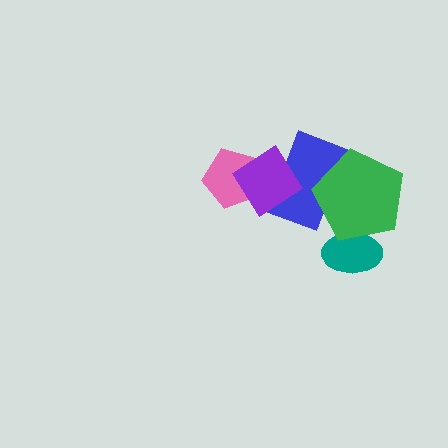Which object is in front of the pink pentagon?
The purple diamond is in front of the pink pentagon.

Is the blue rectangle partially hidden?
Yes, it is partially covered by another shape.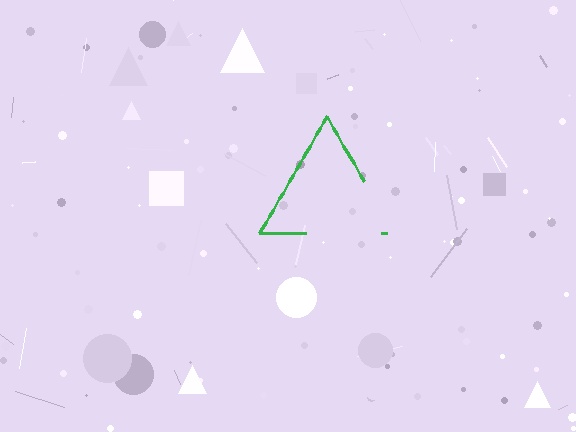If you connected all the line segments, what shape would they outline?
They would outline a triangle.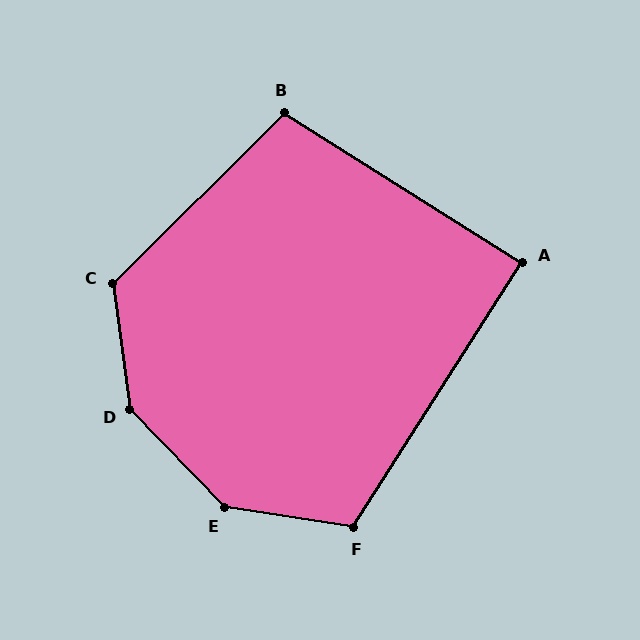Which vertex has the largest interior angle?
D, at approximately 143 degrees.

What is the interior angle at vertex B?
Approximately 103 degrees (obtuse).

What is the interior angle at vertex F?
Approximately 114 degrees (obtuse).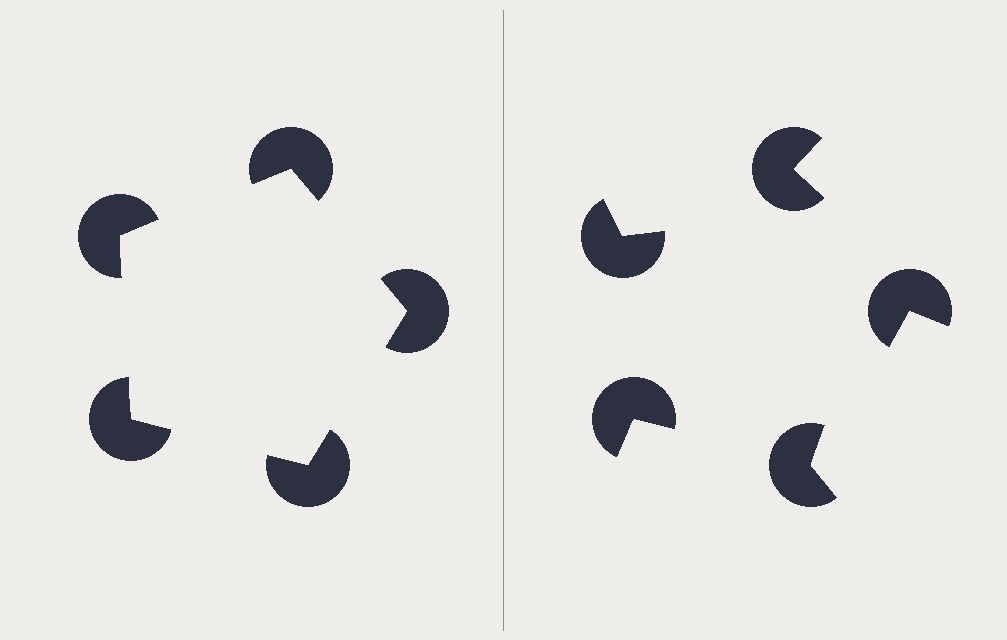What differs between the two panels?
The pac-man discs are positioned identically on both sides; only the wedge orientations differ. On the left they align to a pentagon; on the right they are misaligned.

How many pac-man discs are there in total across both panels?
10 — 5 on each side.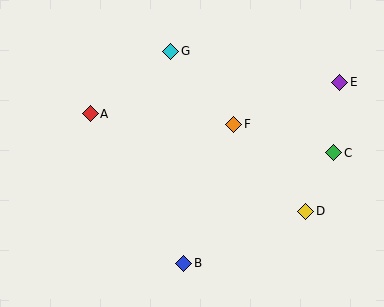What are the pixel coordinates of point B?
Point B is at (184, 263).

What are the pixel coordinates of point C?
Point C is at (334, 153).